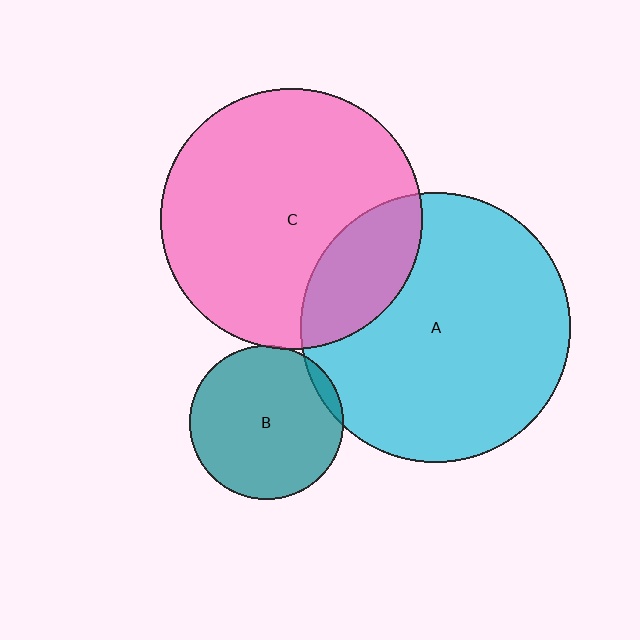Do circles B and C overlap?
Yes.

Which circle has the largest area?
Circle A (cyan).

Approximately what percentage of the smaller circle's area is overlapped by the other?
Approximately 5%.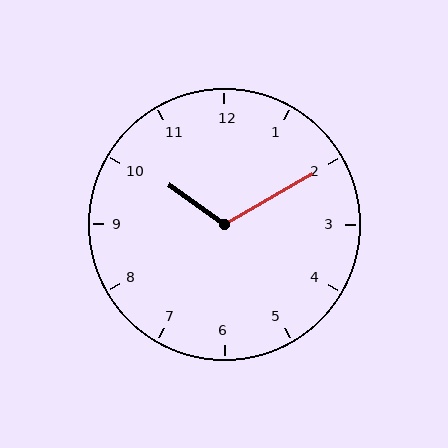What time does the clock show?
10:10.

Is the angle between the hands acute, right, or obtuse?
It is obtuse.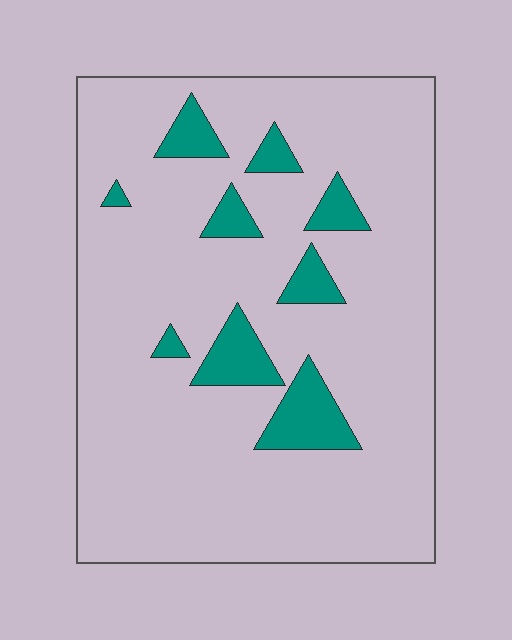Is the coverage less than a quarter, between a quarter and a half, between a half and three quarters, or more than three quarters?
Less than a quarter.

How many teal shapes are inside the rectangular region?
9.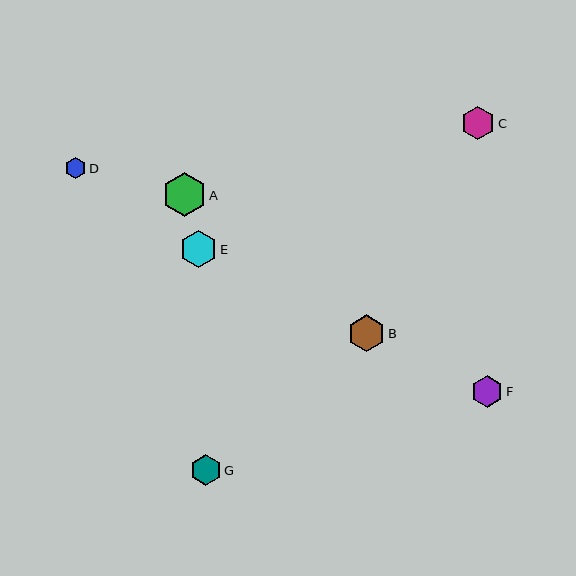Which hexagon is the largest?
Hexagon A is the largest with a size of approximately 44 pixels.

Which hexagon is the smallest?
Hexagon D is the smallest with a size of approximately 21 pixels.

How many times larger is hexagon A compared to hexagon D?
Hexagon A is approximately 2.1 times the size of hexagon D.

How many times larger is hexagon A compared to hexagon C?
Hexagon A is approximately 1.3 times the size of hexagon C.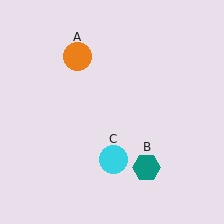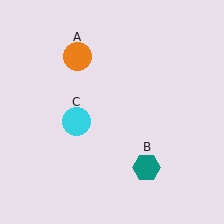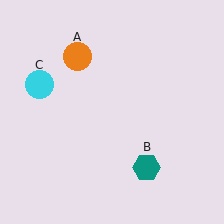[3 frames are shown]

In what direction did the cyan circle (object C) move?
The cyan circle (object C) moved up and to the left.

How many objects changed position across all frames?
1 object changed position: cyan circle (object C).